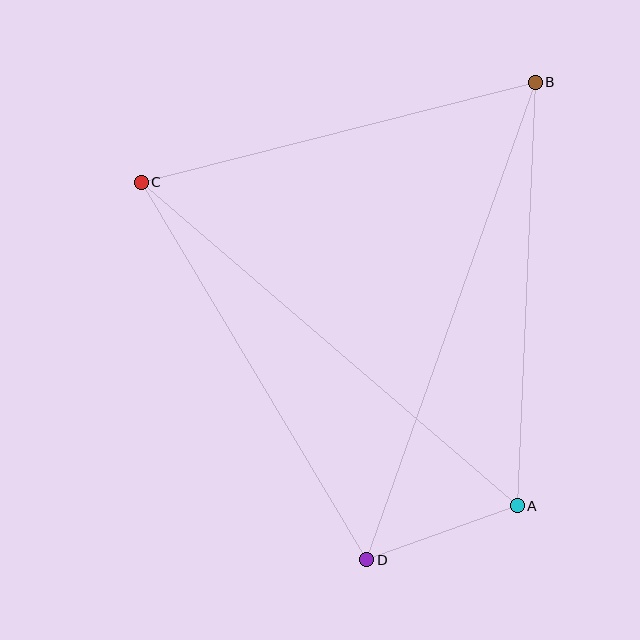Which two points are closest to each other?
Points A and D are closest to each other.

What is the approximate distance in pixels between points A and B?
The distance between A and B is approximately 424 pixels.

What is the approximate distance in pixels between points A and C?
The distance between A and C is approximately 496 pixels.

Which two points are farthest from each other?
Points B and D are farthest from each other.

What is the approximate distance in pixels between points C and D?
The distance between C and D is approximately 439 pixels.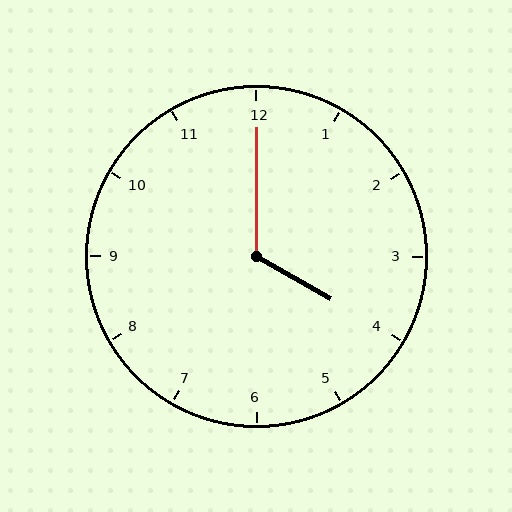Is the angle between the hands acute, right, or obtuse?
It is obtuse.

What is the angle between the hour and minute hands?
Approximately 120 degrees.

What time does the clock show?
4:00.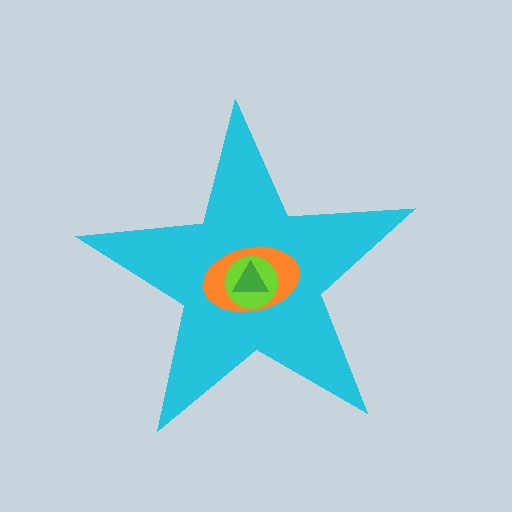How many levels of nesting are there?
4.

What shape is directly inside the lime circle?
The green triangle.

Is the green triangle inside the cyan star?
Yes.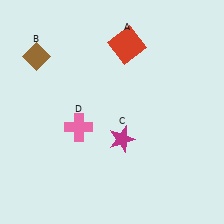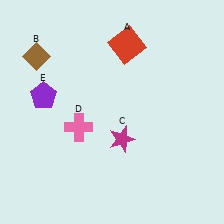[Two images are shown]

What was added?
A purple pentagon (E) was added in Image 2.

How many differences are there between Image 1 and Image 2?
There is 1 difference between the two images.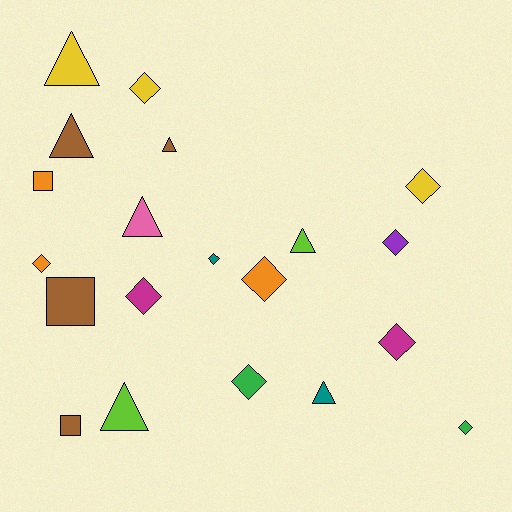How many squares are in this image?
There are 3 squares.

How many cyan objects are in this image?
There are no cyan objects.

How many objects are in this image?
There are 20 objects.